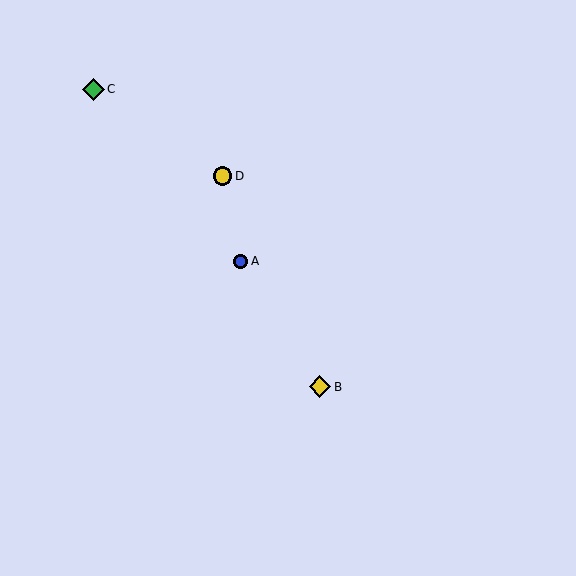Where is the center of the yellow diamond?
The center of the yellow diamond is at (320, 387).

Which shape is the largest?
The yellow diamond (labeled B) is the largest.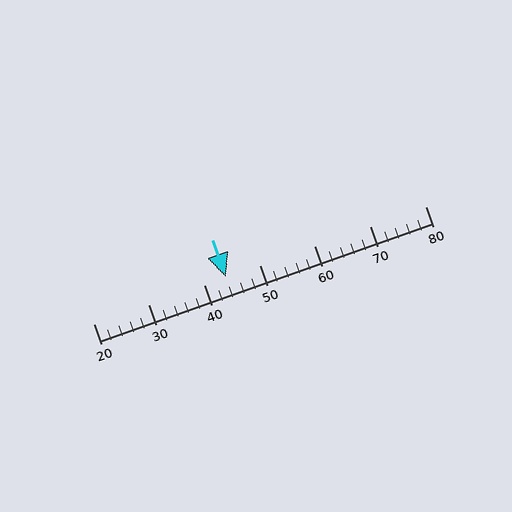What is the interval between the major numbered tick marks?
The major tick marks are spaced 10 units apart.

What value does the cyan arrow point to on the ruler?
The cyan arrow points to approximately 44.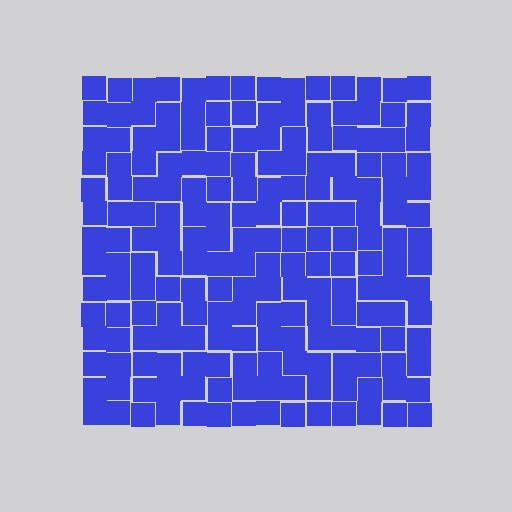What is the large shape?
The large shape is a square.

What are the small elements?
The small elements are squares.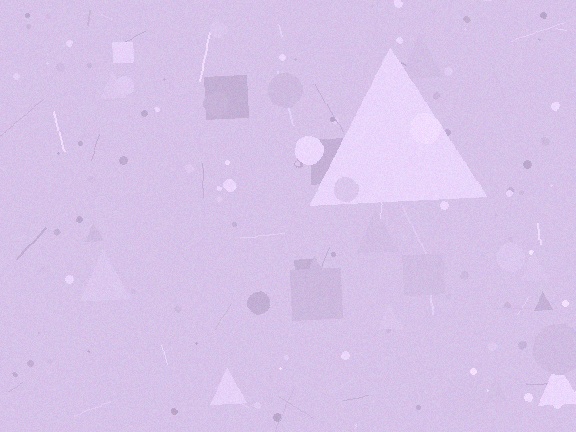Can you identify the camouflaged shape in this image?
The camouflaged shape is a triangle.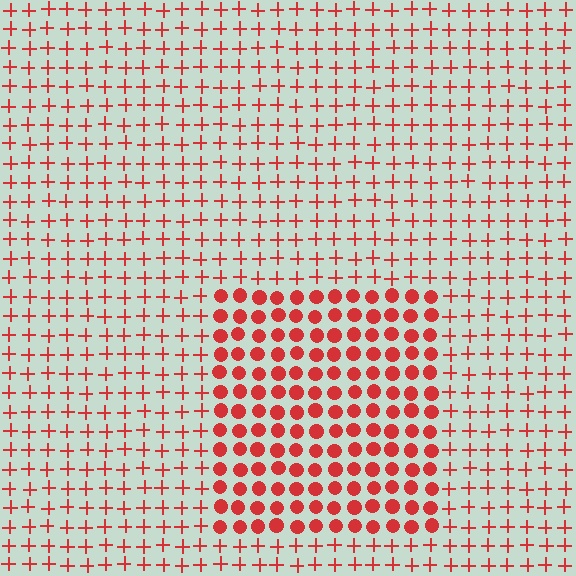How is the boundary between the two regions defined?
The boundary is defined by a change in element shape: circles inside vs. plus signs outside. All elements share the same color and spacing.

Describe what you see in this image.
The image is filled with small red elements arranged in a uniform grid. A rectangle-shaped region contains circles, while the surrounding area contains plus signs. The boundary is defined purely by the change in element shape.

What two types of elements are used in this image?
The image uses circles inside the rectangle region and plus signs outside it.